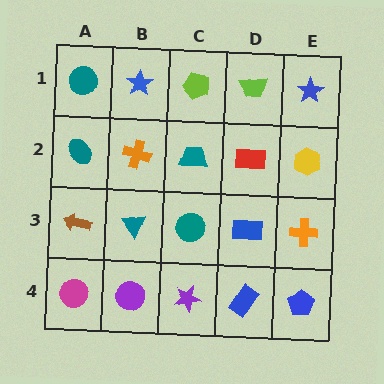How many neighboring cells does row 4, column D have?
3.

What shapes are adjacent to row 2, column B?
A blue star (row 1, column B), a teal triangle (row 3, column B), a teal ellipse (row 2, column A), a teal trapezoid (row 2, column C).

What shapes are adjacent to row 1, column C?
A teal trapezoid (row 2, column C), a blue star (row 1, column B), a lime trapezoid (row 1, column D).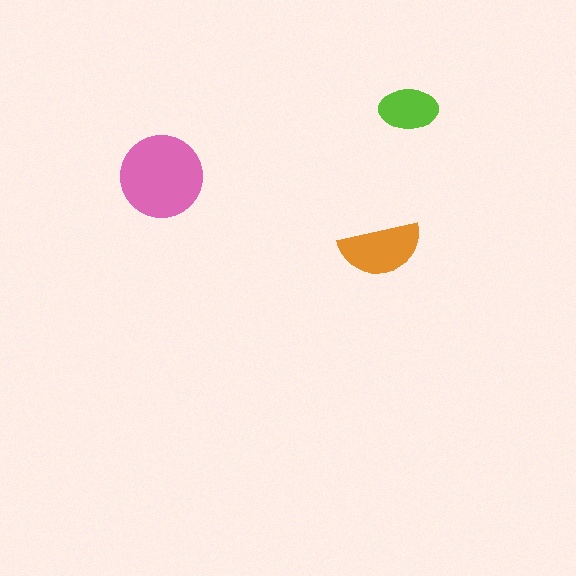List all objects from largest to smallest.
The pink circle, the orange semicircle, the lime ellipse.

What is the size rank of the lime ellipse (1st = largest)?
3rd.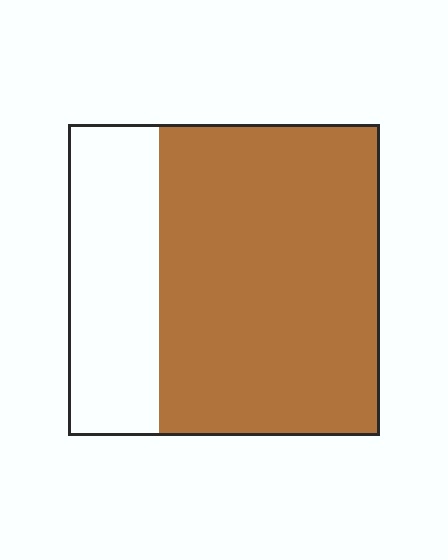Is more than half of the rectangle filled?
Yes.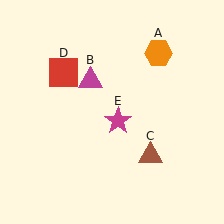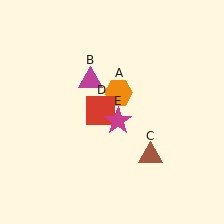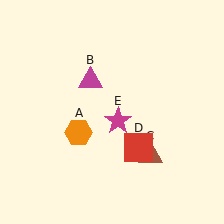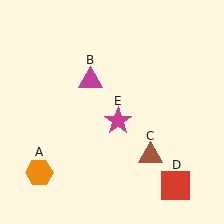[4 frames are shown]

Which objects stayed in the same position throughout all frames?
Magenta triangle (object B) and brown triangle (object C) and magenta star (object E) remained stationary.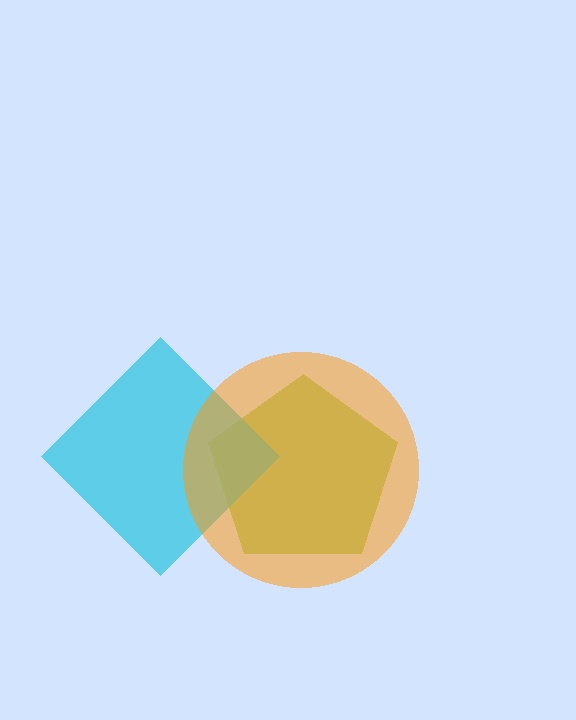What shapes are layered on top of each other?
The layered shapes are: a lime pentagon, a cyan diamond, an orange circle.